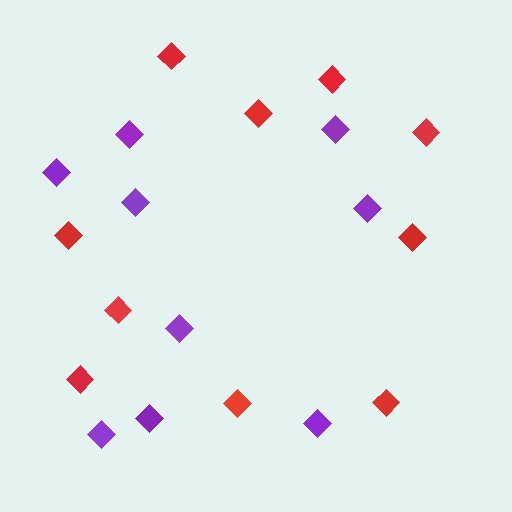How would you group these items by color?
There are 2 groups: one group of red diamonds (10) and one group of purple diamonds (9).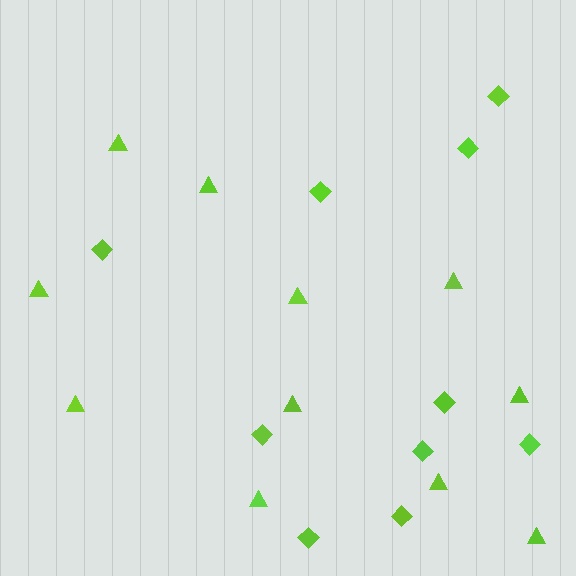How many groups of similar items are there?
There are 2 groups: one group of diamonds (10) and one group of triangles (11).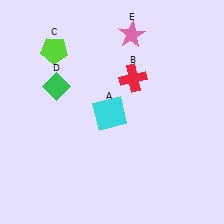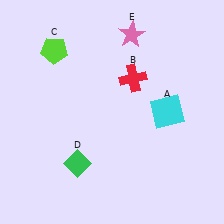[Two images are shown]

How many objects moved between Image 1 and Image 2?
2 objects moved between the two images.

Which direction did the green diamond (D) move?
The green diamond (D) moved down.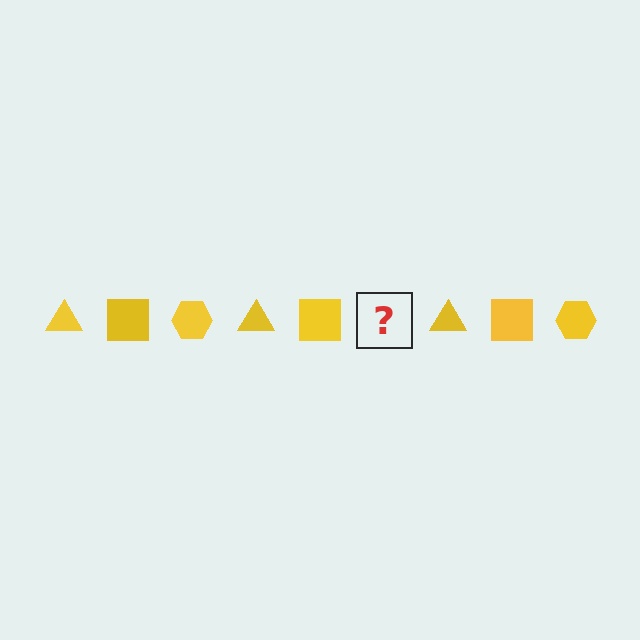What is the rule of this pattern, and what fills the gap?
The rule is that the pattern cycles through triangle, square, hexagon shapes in yellow. The gap should be filled with a yellow hexagon.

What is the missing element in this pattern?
The missing element is a yellow hexagon.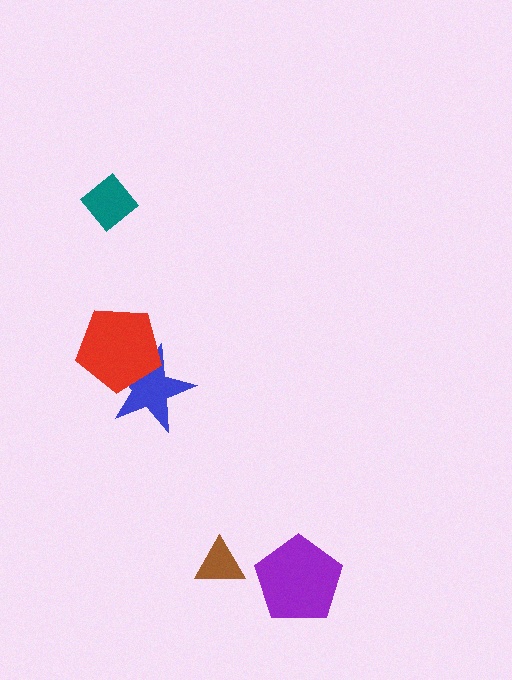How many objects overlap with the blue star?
1 object overlaps with the blue star.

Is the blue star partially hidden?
Yes, it is partially covered by another shape.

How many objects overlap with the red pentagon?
1 object overlaps with the red pentagon.